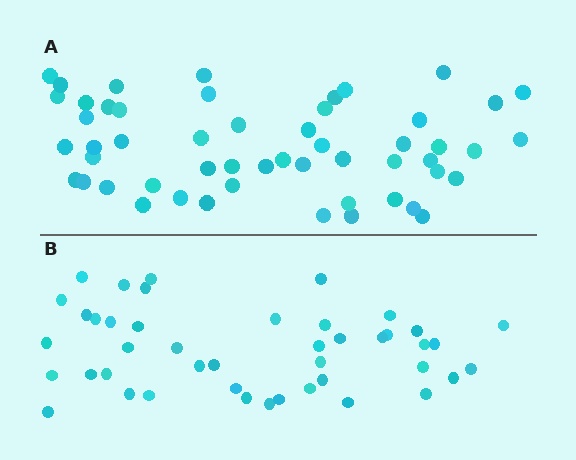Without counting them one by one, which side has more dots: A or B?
Region A (the top region) has more dots.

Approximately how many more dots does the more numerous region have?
Region A has roughly 8 or so more dots than region B.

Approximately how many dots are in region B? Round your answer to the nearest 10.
About 40 dots. (The exact count is 44, which rounds to 40.)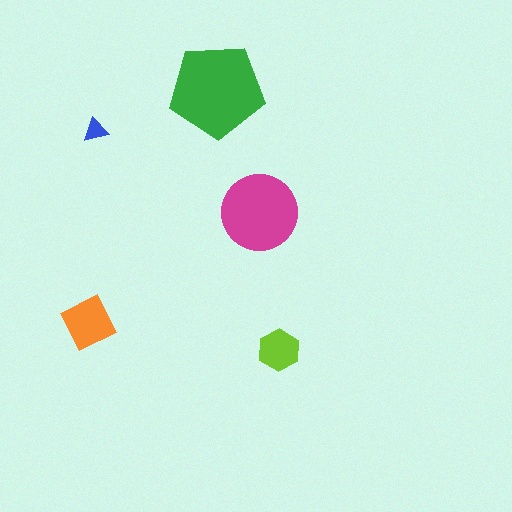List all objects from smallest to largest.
The blue triangle, the lime hexagon, the orange diamond, the magenta circle, the green pentagon.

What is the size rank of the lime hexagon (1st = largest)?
4th.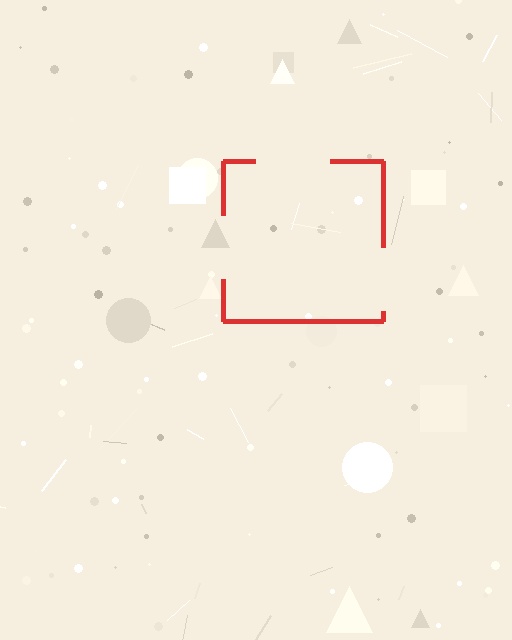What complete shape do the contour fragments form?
The contour fragments form a square.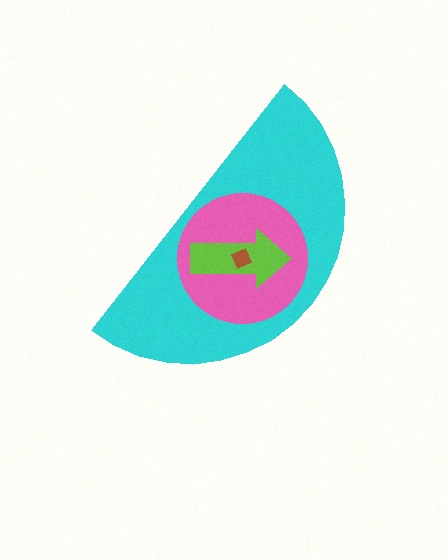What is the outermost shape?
The cyan semicircle.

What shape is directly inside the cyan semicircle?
The pink circle.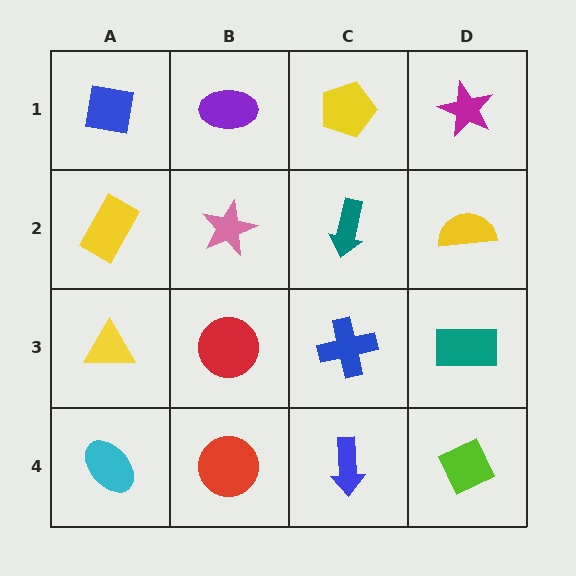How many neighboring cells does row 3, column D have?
3.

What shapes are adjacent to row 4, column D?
A teal rectangle (row 3, column D), a blue arrow (row 4, column C).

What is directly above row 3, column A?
A yellow rectangle.